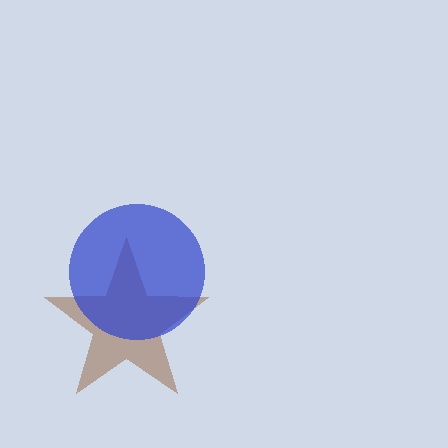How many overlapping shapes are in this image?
There are 2 overlapping shapes in the image.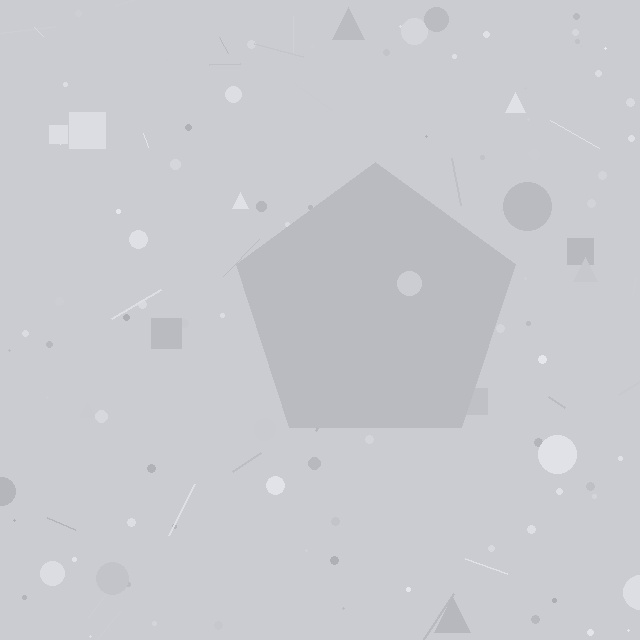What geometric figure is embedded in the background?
A pentagon is embedded in the background.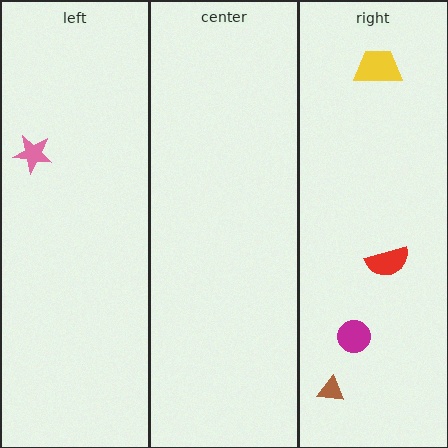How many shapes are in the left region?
1.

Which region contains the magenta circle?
The right region.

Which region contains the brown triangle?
The right region.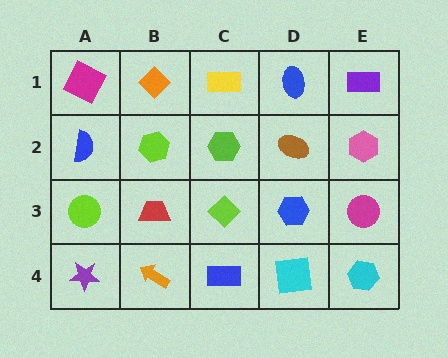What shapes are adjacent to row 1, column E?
A pink hexagon (row 2, column E), a blue ellipse (row 1, column D).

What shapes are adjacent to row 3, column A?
A blue semicircle (row 2, column A), a purple star (row 4, column A), a red trapezoid (row 3, column B).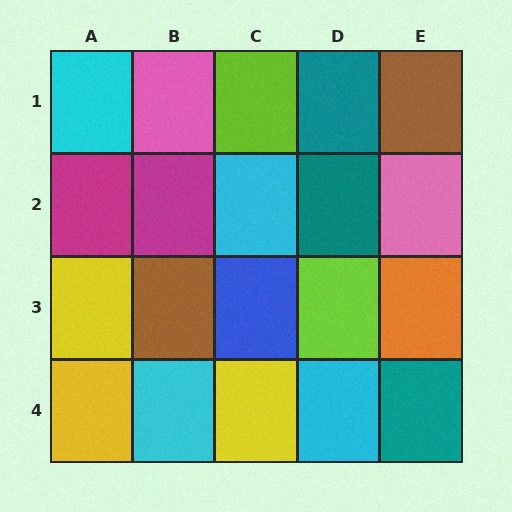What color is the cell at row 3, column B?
Brown.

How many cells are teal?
3 cells are teal.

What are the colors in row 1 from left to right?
Cyan, pink, lime, teal, brown.